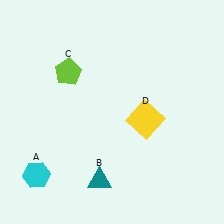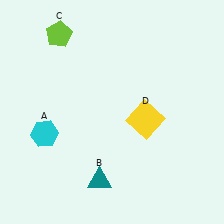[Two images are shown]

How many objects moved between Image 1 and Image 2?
2 objects moved between the two images.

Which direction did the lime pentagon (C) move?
The lime pentagon (C) moved up.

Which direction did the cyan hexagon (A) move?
The cyan hexagon (A) moved up.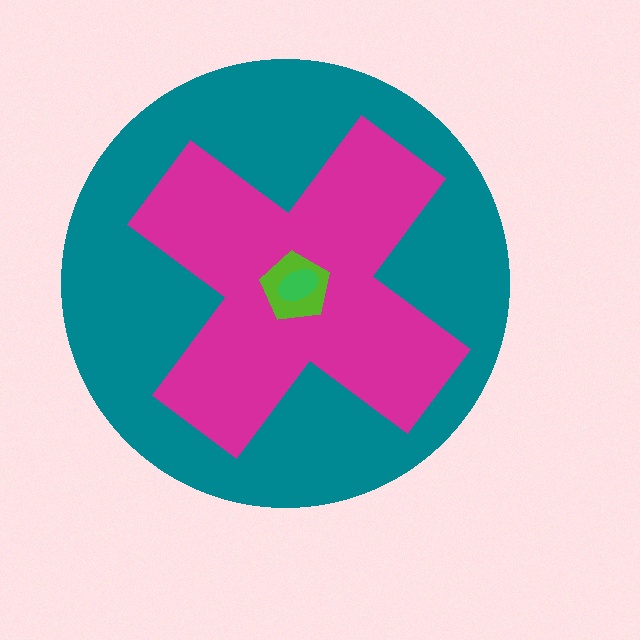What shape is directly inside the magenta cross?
The lime pentagon.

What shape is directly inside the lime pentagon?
The green ellipse.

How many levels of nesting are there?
4.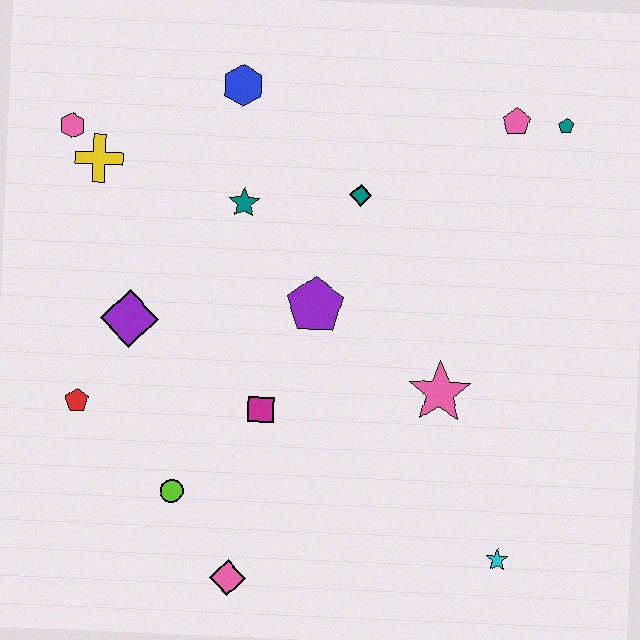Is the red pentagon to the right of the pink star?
No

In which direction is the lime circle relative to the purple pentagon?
The lime circle is below the purple pentagon.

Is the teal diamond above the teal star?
Yes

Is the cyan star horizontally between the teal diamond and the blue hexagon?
No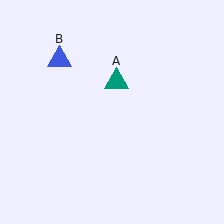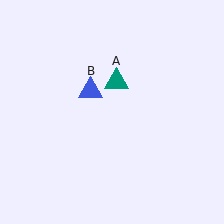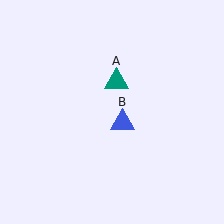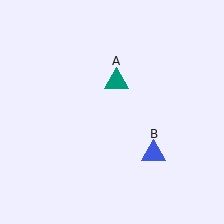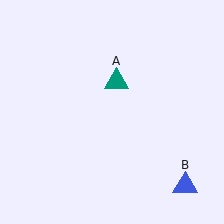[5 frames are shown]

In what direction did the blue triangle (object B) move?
The blue triangle (object B) moved down and to the right.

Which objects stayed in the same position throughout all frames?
Teal triangle (object A) remained stationary.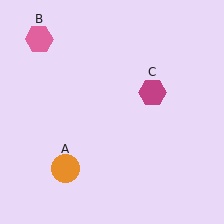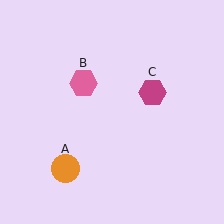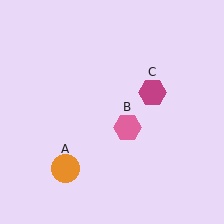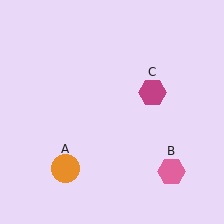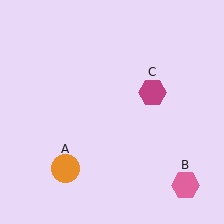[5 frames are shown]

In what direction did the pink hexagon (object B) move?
The pink hexagon (object B) moved down and to the right.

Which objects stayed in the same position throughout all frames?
Orange circle (object A) and magenta hexagon (object C) remained stationary.